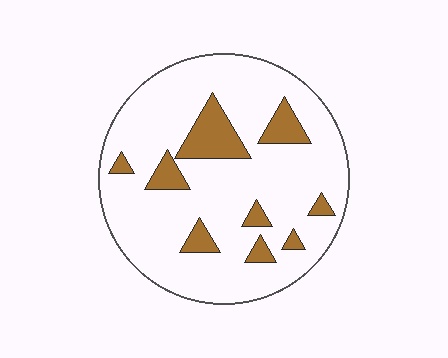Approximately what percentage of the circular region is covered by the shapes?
Approximately 15%.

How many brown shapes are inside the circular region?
9.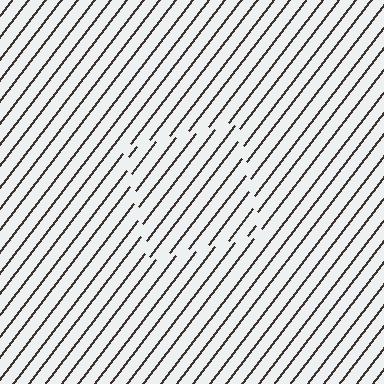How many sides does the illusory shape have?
4 sides — the line-ends trace a square.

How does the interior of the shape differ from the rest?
The interior of the shape contains the same grating, shifted by half a period — the contour is defined by the phase discontinuity where line-ends from the inner and outer gratings abut.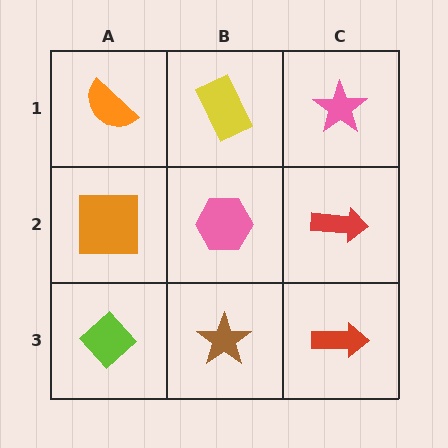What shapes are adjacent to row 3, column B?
A pink hexagon (row 2, column B), a lime diamond (row 3, column A), a red arrow (row 3, column C).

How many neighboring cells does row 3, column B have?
3.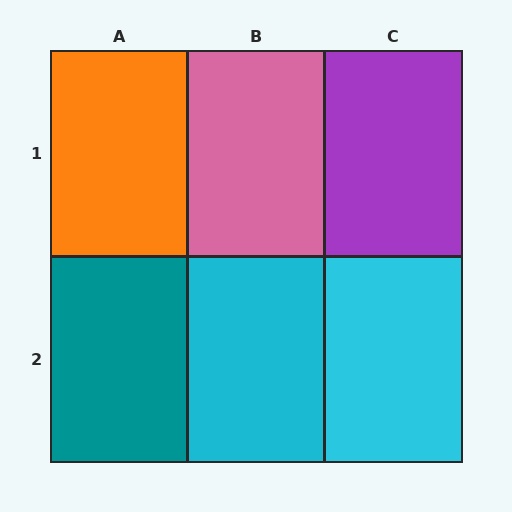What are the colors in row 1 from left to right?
Orange, pink, purple.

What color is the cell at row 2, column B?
Cyan.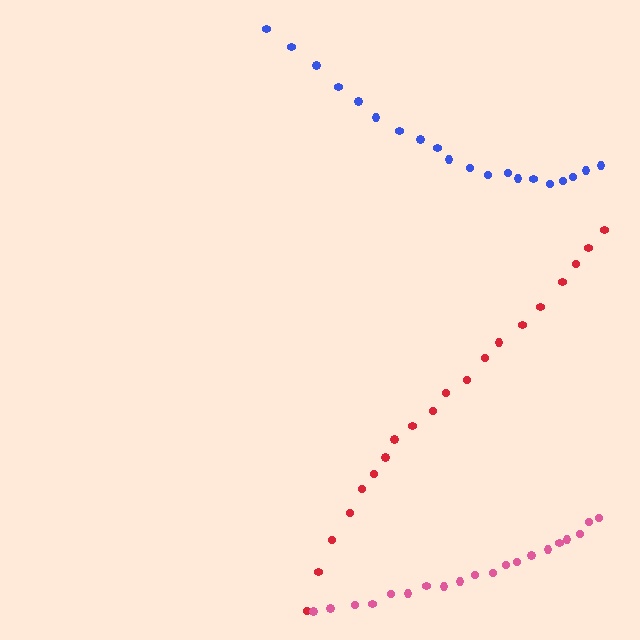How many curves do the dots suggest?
There are 3 distinct paths.